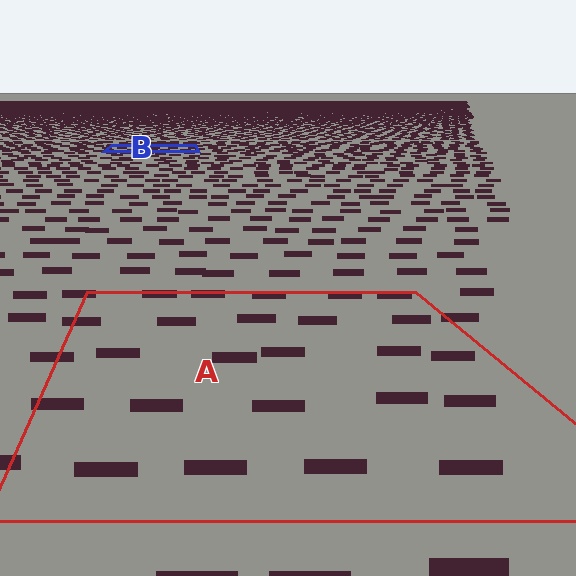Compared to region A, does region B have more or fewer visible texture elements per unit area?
Region B has more texture elements per unit area — they are packed more densely because it is farther away.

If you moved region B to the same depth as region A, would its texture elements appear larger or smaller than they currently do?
They would appear larger. At a closer depth, the same texture elements are projected at a bigger on-screen size.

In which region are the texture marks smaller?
The texture marks are smaller in region B, because it is farther away.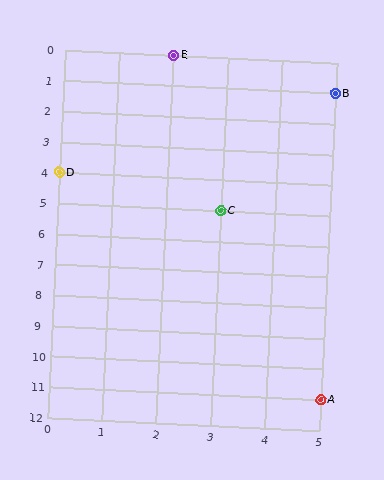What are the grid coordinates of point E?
Point E is at grid coordinates (2, 0).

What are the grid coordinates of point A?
Point A is at grid coordinates (5, 11).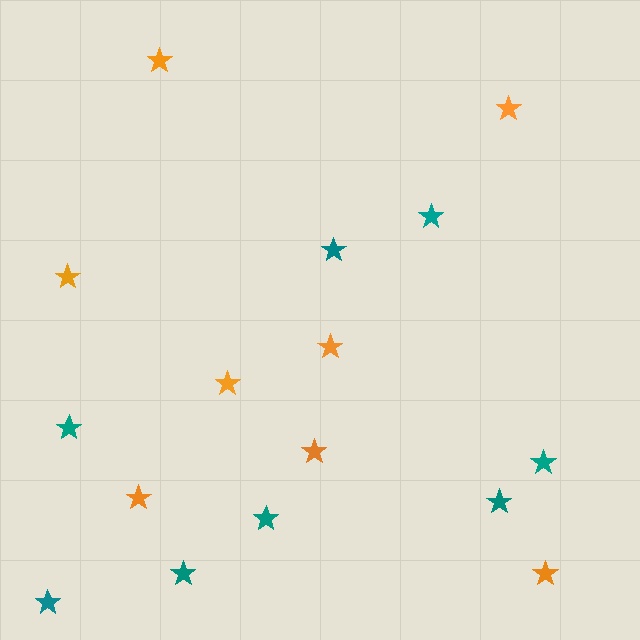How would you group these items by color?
There are 2 groups: one group of orange stars (8) and one group of teal stars (8).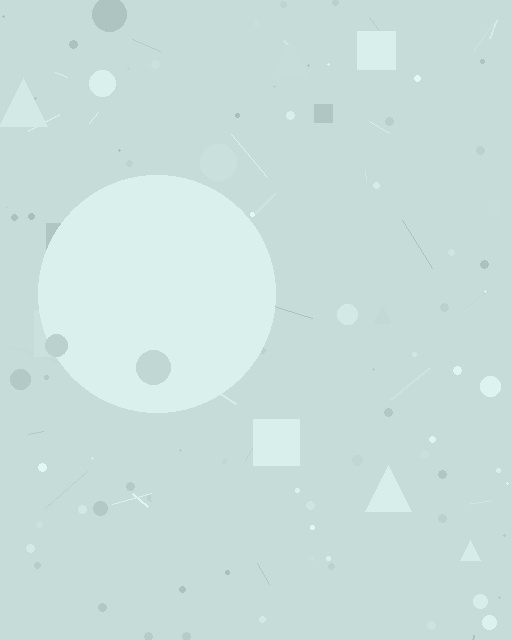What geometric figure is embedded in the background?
A circle is embedded in the background.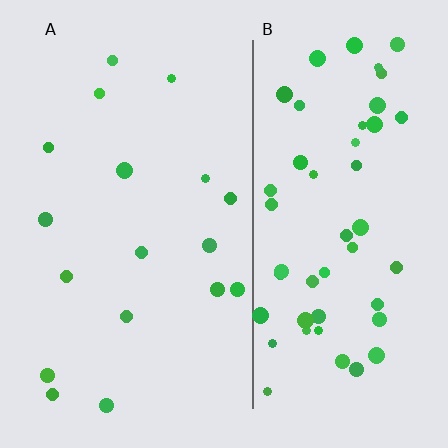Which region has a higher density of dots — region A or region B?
B (the right).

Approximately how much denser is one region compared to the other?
Approximately 3.0× — region B over region A.